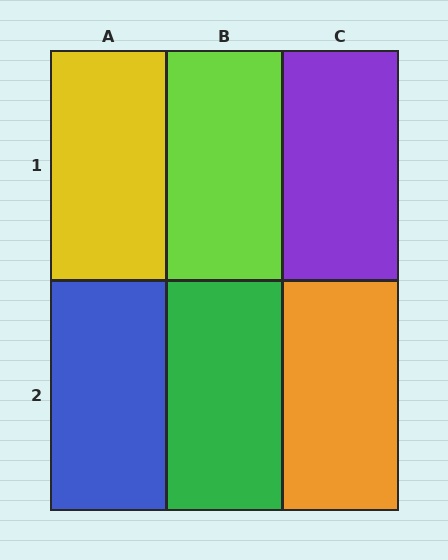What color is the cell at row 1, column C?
Purple.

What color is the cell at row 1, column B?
Lime.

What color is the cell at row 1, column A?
Yellow.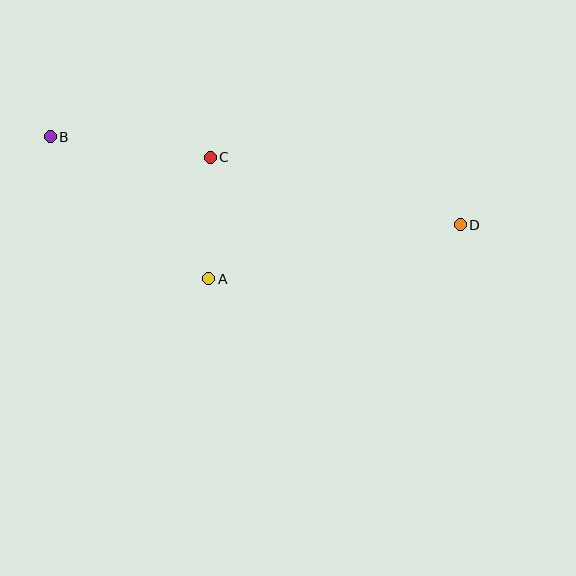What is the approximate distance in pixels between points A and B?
The distance between A and B is approximately 213 pixels.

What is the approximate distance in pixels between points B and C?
The distance between B and C is approximately 161 pixels.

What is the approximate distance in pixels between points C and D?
The distance between C and D is approximately 259 pixels.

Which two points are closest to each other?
Points A and C are closest to each other.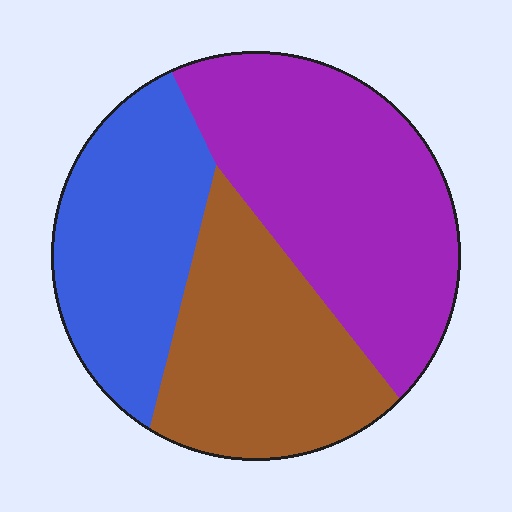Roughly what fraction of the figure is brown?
Brown covers about 30% of the figure.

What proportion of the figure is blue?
Blue takes up about one quarter (1/4) of the figure.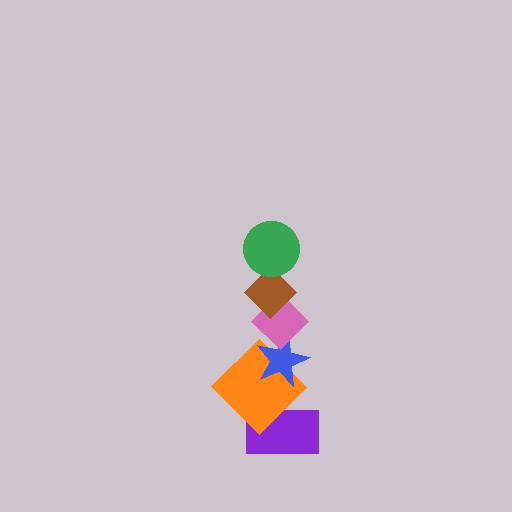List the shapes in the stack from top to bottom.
From top to bottom: the green circle, the brown diamond, the pink diamond, the blue star, the orange diamond, the purple rectangle.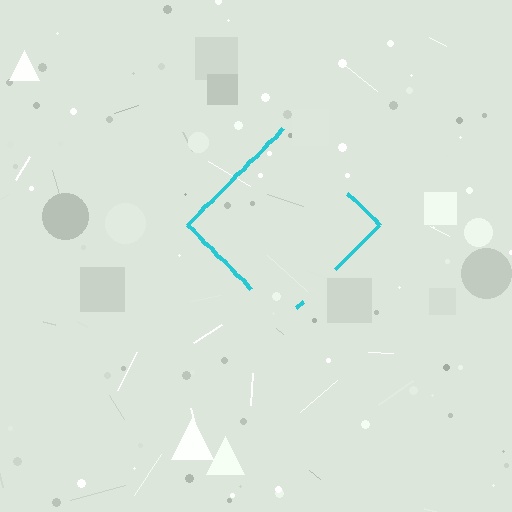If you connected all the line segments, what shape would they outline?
They would outline a diamond.